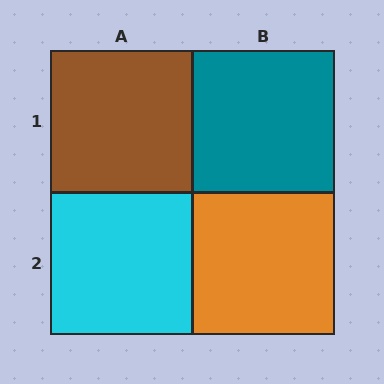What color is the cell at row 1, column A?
Brown.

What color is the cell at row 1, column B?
Teal.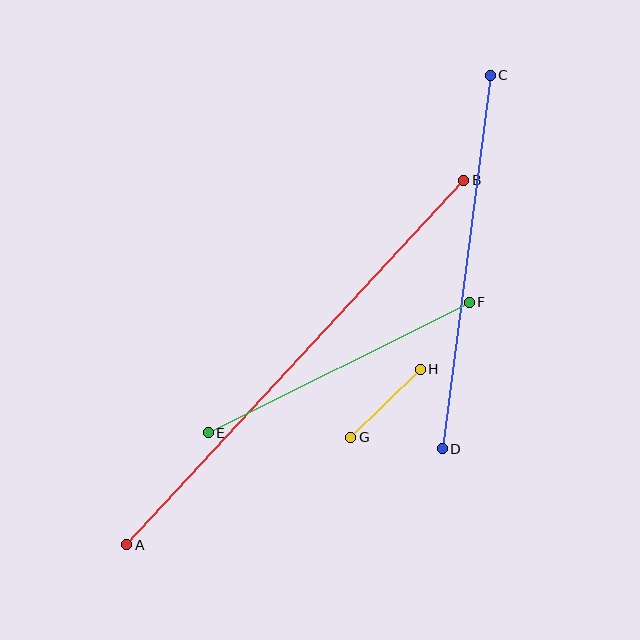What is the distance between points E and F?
The distance is approximately 292 pixels.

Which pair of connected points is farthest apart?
Points A and B are farthest apart.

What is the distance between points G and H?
The distance is approximately 97 pixels.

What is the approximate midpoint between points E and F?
The midpoint is at approximately (339, 367) pixels.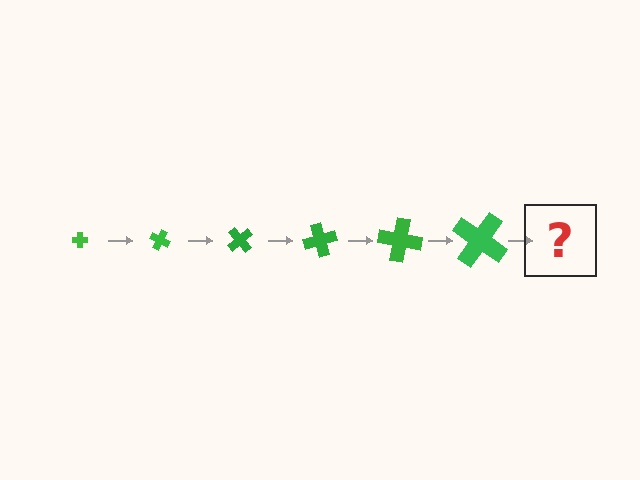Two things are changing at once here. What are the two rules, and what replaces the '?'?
The two rules are that the cross grows larger each step and it rotates 25 degrees each step. The '?' should be a cross, larger than the previous one and rotated 150 degrees from the start.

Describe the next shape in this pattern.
It should be a cross, larger than the previous one and rotated 150 degrees from the start.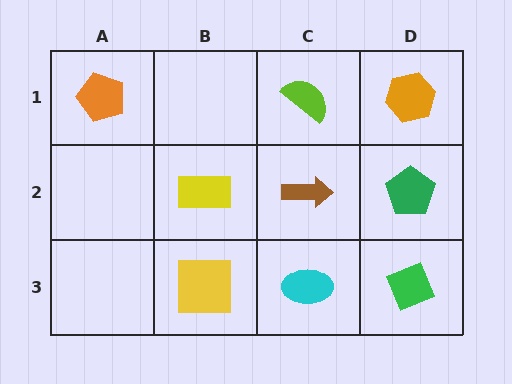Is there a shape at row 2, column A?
No, that cell is empty.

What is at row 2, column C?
A brown arrow.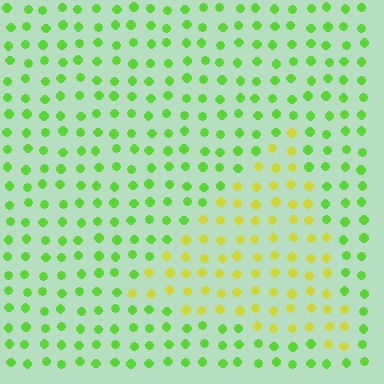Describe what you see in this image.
The image is filled with small lime elements in a uniform arrangement. A triangle-shaped region is visible where the elements are tinted to a slightly different hue, forming a subtle color boundary.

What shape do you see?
I see a triangle.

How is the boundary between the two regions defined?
The boundary is defined purely by a slight shift in hue (about 44 degrees). Spacing, size, and orientation are identical on both sides.